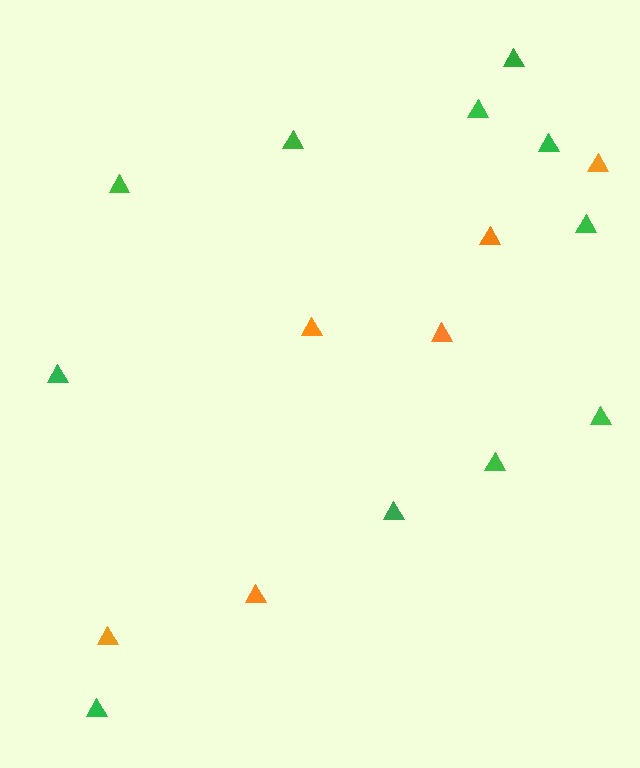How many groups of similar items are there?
There are 2 groups: one group of orange triangles (6) and one group of green triangles (11).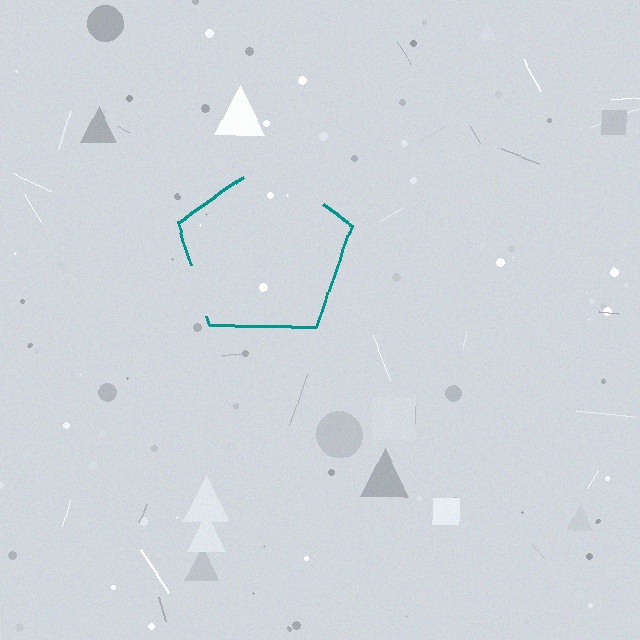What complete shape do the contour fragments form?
The contour fragments form a pentagon.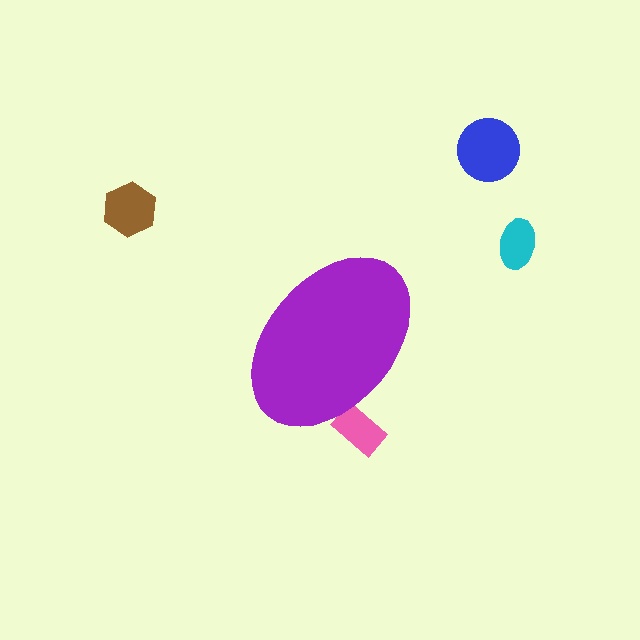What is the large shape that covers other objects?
A purple ellipse.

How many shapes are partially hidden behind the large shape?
1 shape is partially hidden.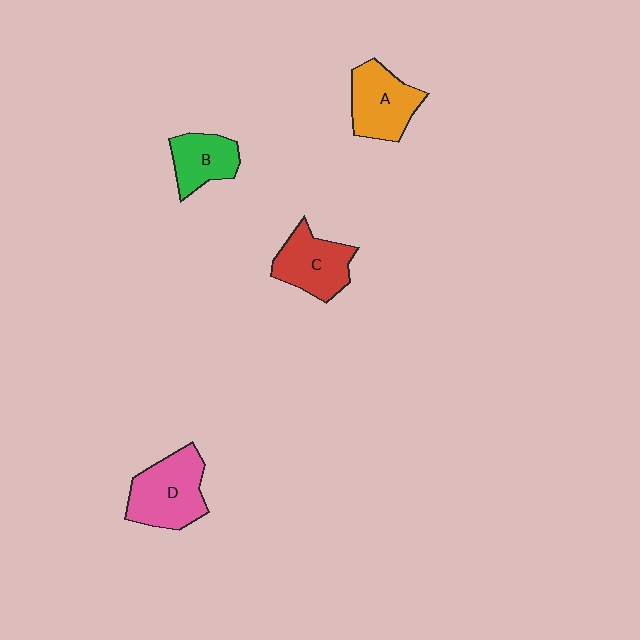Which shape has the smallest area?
Shape B (green).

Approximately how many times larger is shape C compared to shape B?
Approximately 1.2 times.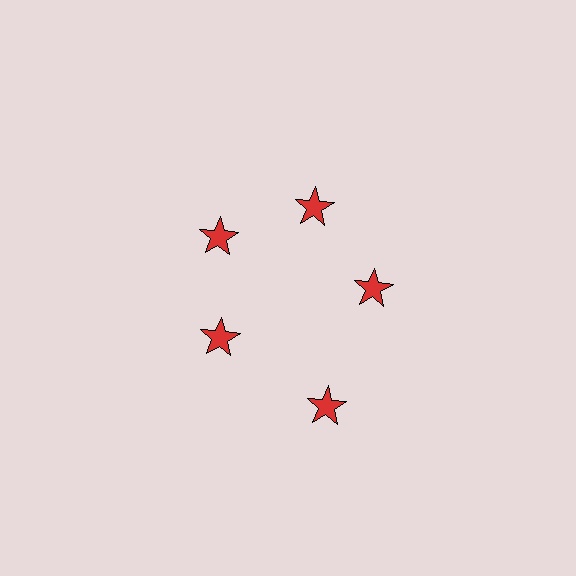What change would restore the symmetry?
The symmetry would be restored by moving it inward, back onto the ring so that all 5 stars sit at equal angles and equal distance from the center.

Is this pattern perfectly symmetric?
No. The 5 red stars are arranged in a ring, but one element near the 5 o'clock position is pushed outward from the center, breaking the 5-fold rotational symmetry.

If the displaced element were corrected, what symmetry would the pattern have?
It would have 5-fold rotational symmetry — the pattern would map onto itself every 72 degrees.